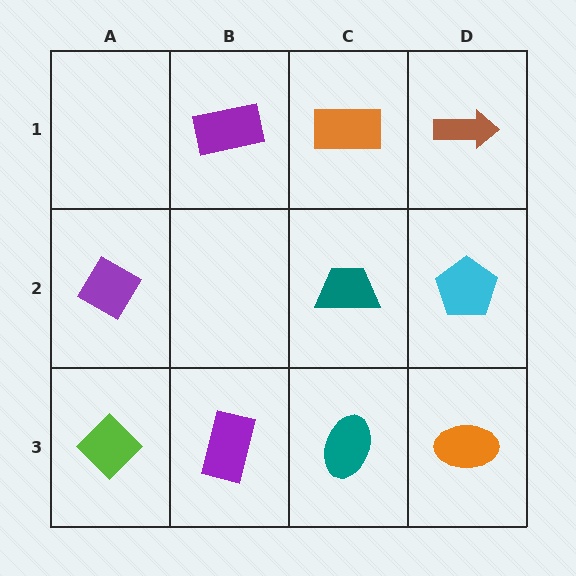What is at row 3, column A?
A lime diamond.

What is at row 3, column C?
A teal ellipse.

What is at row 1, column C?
An orange rectangle.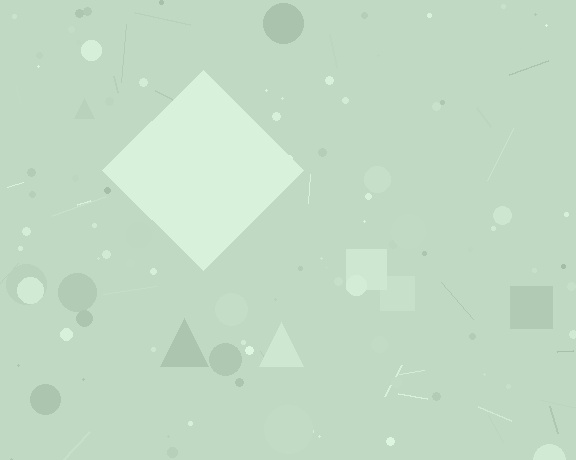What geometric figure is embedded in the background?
A diamond is embedded in the background.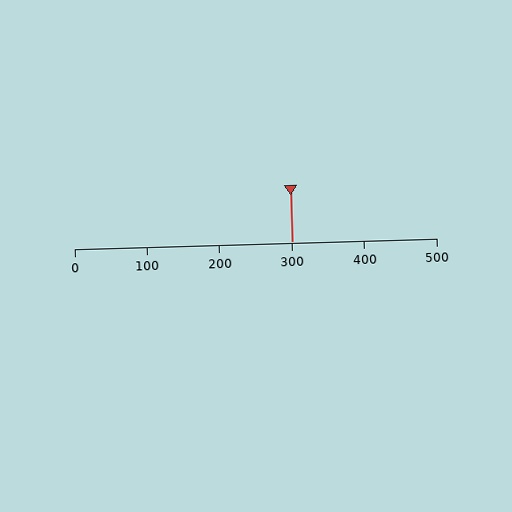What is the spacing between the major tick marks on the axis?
The major ticks are spaced 100 apart.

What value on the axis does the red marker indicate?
The marker indicates approximately 300.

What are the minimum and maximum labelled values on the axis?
The axis runs from 0 to 500.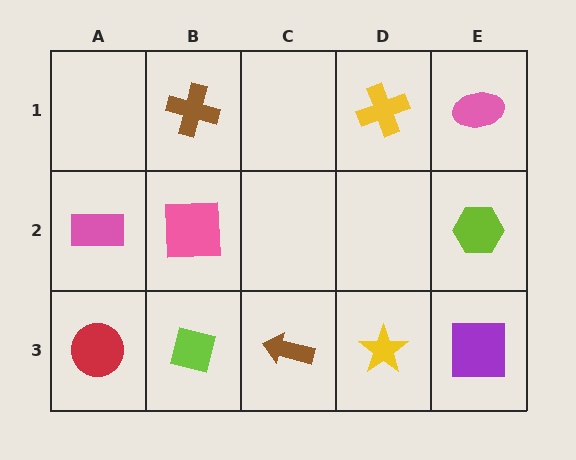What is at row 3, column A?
A red circle.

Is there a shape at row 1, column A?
No, that cell is empty.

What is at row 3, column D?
A yellow star.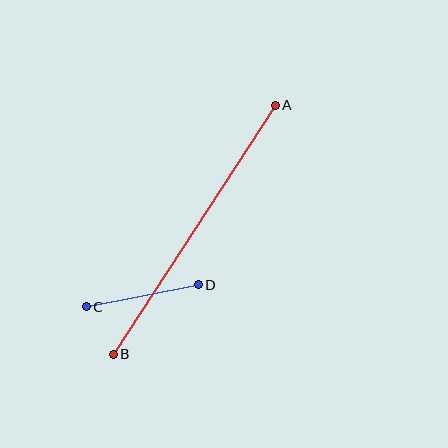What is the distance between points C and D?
The distance is approximately 114 pixels.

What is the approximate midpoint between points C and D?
The midpoint is at approximately (142, 296) pixels.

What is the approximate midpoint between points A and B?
The midpoint is at approximately (194, 230) pixels.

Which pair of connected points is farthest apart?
Points A and B are farthest apart.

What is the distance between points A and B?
The distance is approximately 297 pixels.